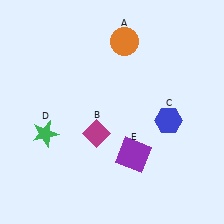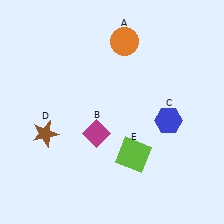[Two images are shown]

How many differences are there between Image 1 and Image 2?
There are 2 differences between the two images.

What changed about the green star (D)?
In Image 1, D is green. In Image 2, it changed to brown.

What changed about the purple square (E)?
In Image 1, E is purple. In Image 2, it changed to lime.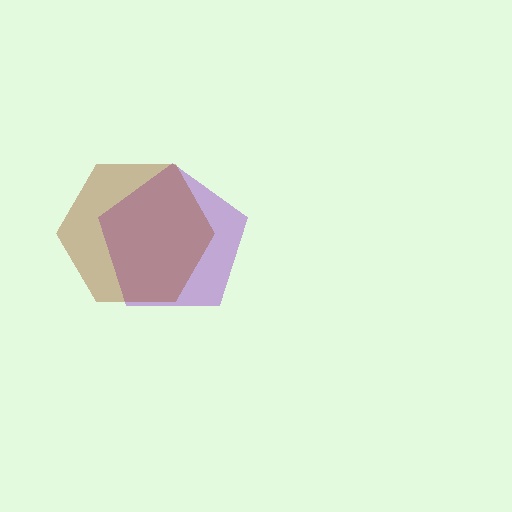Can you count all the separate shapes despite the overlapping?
Yes, there are 2 separate shapes.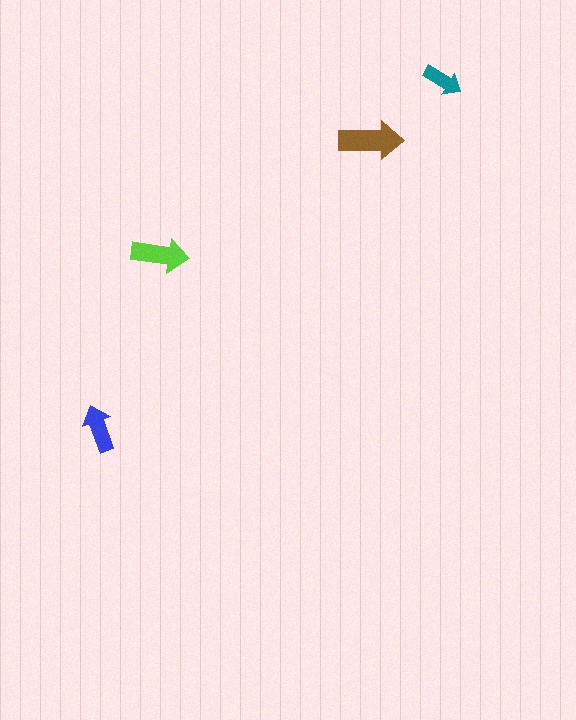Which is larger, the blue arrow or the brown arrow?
The brown one.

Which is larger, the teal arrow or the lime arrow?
The lime one.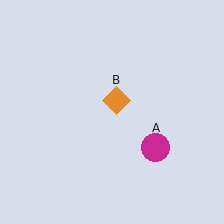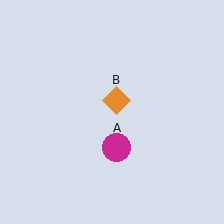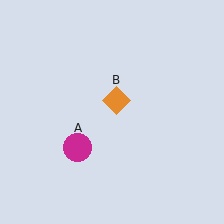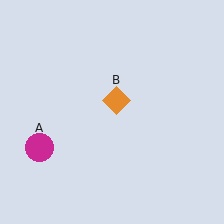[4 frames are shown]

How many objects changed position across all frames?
1 object changed position: magenta circle (object A).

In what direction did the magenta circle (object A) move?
The magenta circle (object A) moved left.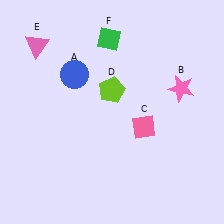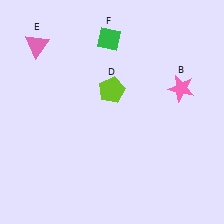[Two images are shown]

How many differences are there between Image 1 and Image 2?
There are 2 differences between the two images.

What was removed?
The pink diamond (C), the blue circle (A) were removed in Image 2.